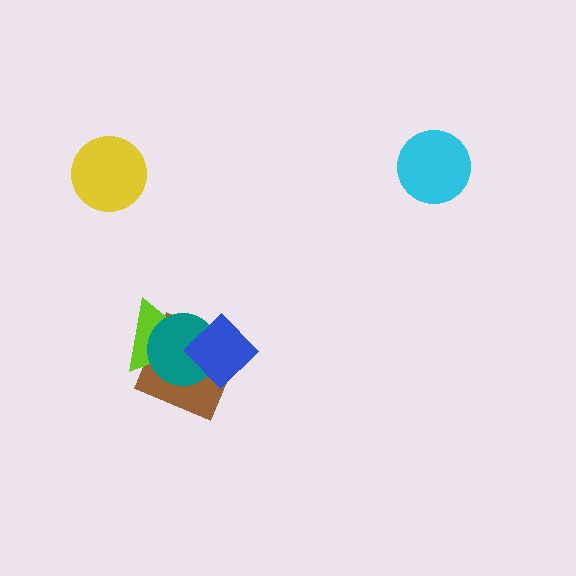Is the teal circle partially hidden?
Yes, it is partially covered by another shape.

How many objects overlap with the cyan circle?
0 objects overlap with the cyan circle.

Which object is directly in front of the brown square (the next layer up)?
The lime triangle is directly in front of the brown square.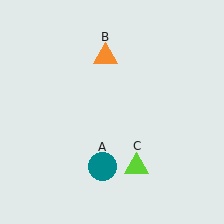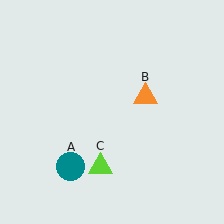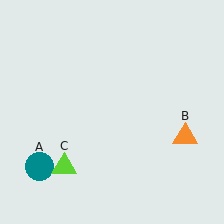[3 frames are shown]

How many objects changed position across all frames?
3 objects changed position: teal circle (object A), orange triangle (object B), lime triangle (object C).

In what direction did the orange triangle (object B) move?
The orange triangle (object B) moved down and to the right.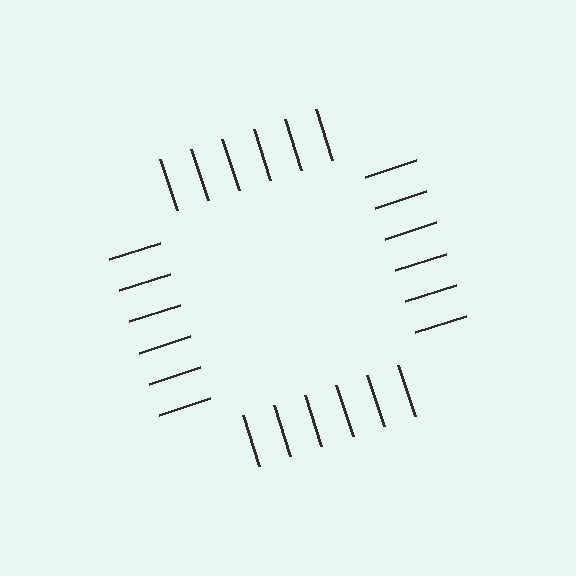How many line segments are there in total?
24 — 6 along each of the 4 edges.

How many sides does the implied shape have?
4 sides — the line-ends trace a square.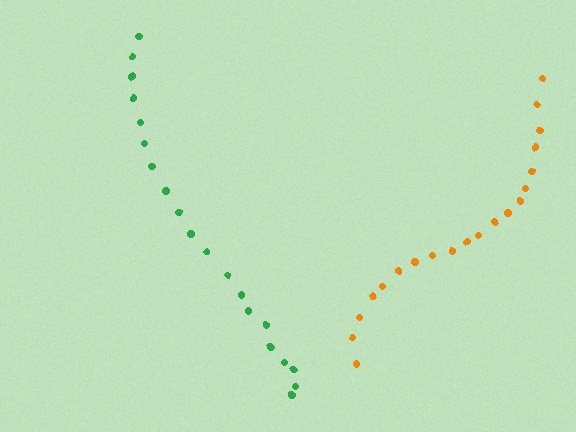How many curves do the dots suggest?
There are 2 distinct paths.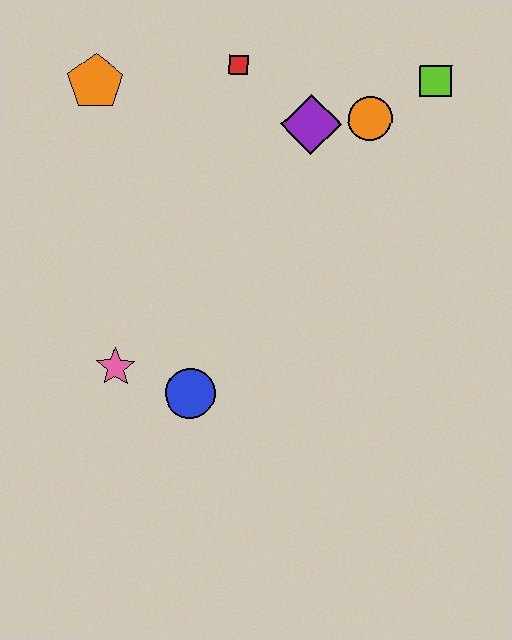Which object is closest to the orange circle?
The purple diamond is closest to the orange circle.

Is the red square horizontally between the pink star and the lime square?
Yes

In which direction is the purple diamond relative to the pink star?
The purple diamond is above the pink star.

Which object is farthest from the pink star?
The lime square is farthest from the pink star.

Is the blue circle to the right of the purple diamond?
No